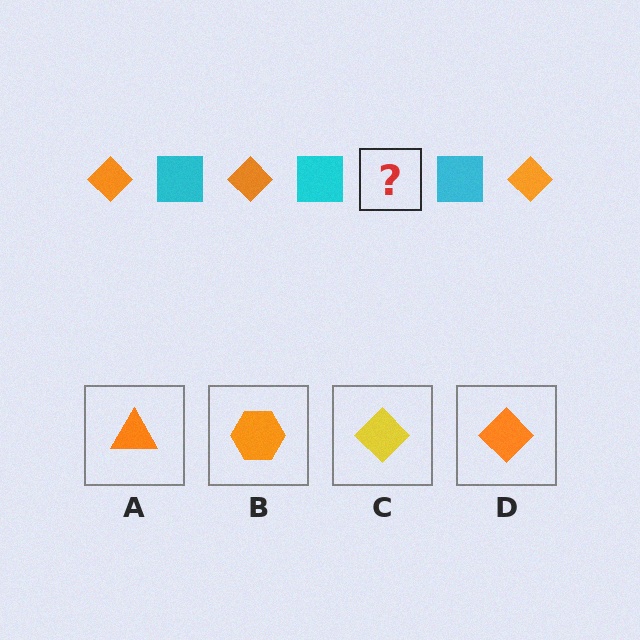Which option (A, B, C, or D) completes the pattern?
D.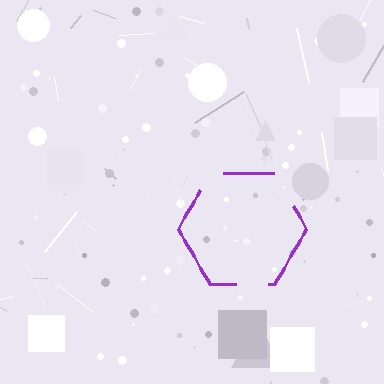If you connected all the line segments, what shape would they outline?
They would outline a hexagon.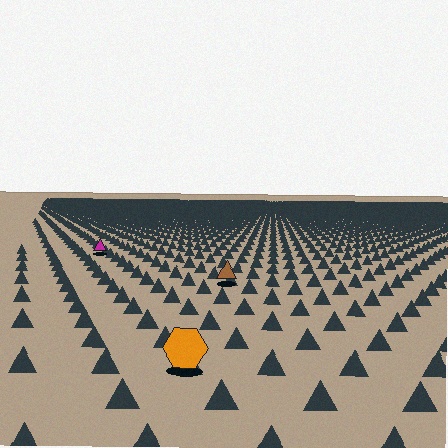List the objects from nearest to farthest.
From nearest to farthest: the orange hexagon, the brown triangle, the magenta triangle.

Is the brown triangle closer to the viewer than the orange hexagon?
No. The orange hexagon is closer — you can tell from the texture gradient: the ground texture is coarser near it.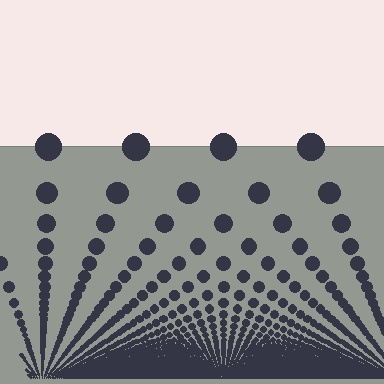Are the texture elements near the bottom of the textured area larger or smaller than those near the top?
Smaller. The gradient is inverted — elements near the bottom are smaller and denser.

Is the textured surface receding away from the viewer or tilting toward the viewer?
The surface appears to tilt toward the viewer. Texture elements get larger and sparser toward the top.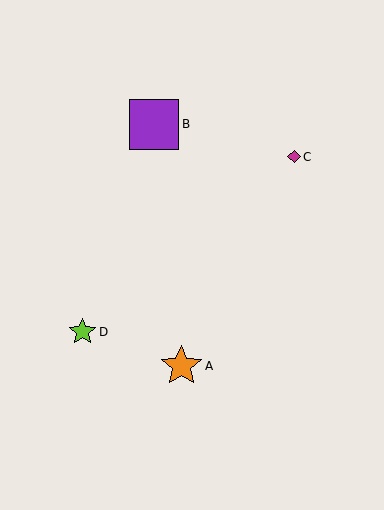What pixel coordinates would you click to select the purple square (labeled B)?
Click at (154, 124) to select the purple square B.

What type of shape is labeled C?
Shape C is a magenta diamond.